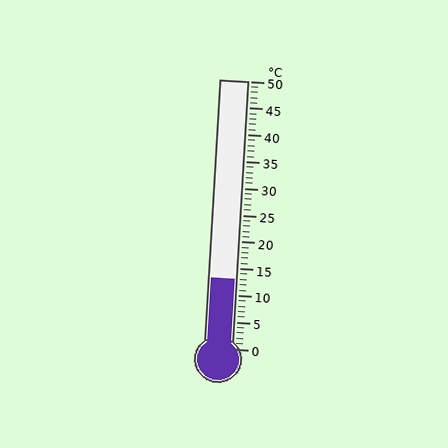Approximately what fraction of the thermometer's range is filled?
The thermometer is filled to approximately 25% of its range.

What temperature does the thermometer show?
The thermometer shows approximately 13°C.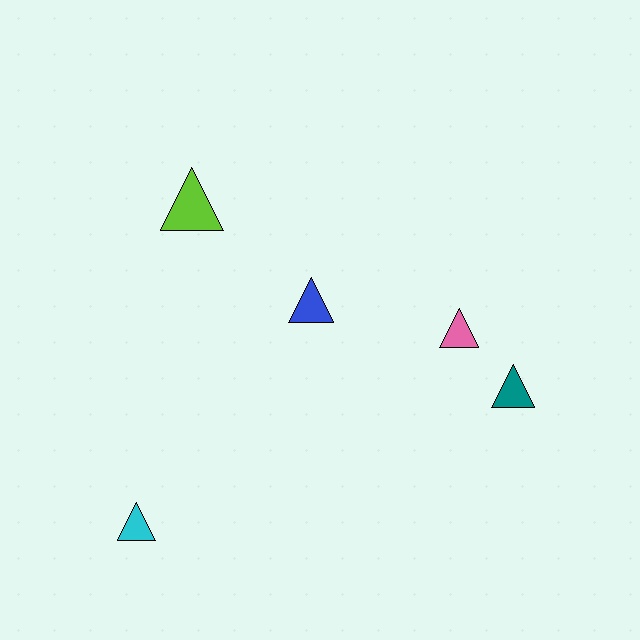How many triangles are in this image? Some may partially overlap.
There are 5 triangles.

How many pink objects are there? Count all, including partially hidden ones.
There is 1 pink object.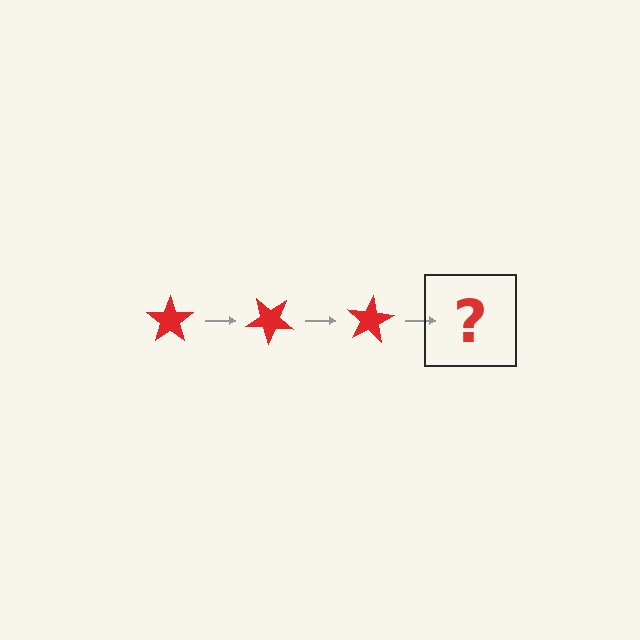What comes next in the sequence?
The next element should be a red star rotated 120 degrees.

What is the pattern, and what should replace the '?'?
The pattern is that the star rotates 40 degrees each step. The '?' should be a red star rotated 120 degrees.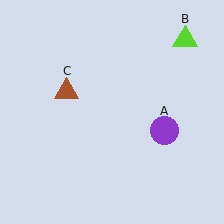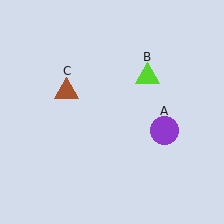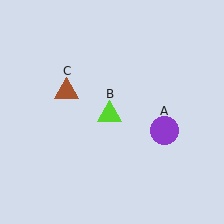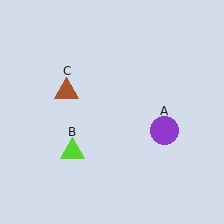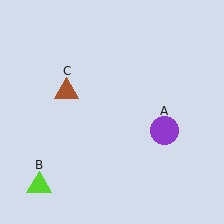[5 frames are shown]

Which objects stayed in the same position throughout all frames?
Purple circle (object A) and brown triangle (object C) remained stationary.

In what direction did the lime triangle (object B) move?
The lime triangle (object B) moved down and to the left.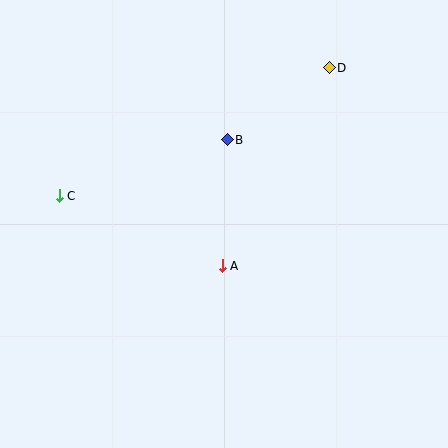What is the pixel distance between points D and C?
The distance between D and C is 299 pixels.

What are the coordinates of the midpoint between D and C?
The midpoint between D and C is at (194, 132).